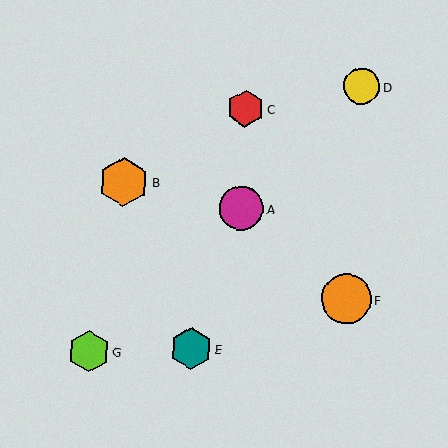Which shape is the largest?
The orange circle (labeled F) is the largest.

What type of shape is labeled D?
Shape D is a yellow circle.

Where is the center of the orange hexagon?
The center of the orange hexagon is at (124, 182).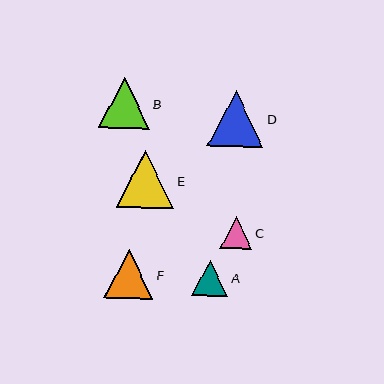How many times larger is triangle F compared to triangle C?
Triangle F is approximately 1.5 times the size of triangle C.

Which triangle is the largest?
Triangle E is the largest with a size of approximately 58 pixels.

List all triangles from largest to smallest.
From largest to smallest: E, D, B, F, A, C.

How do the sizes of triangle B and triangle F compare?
Triangle B and triangle F are approximately the same size.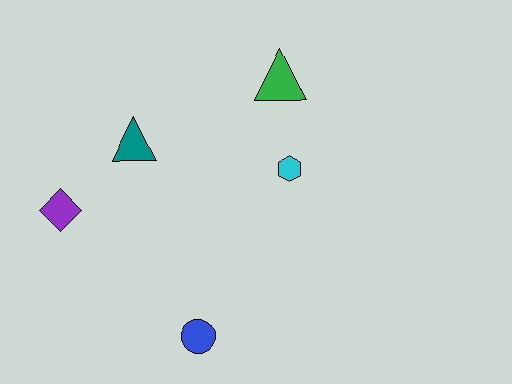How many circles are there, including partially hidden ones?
There is 1 circle.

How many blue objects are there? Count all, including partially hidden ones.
There is 1 blue object.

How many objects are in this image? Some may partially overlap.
There are 5 objects.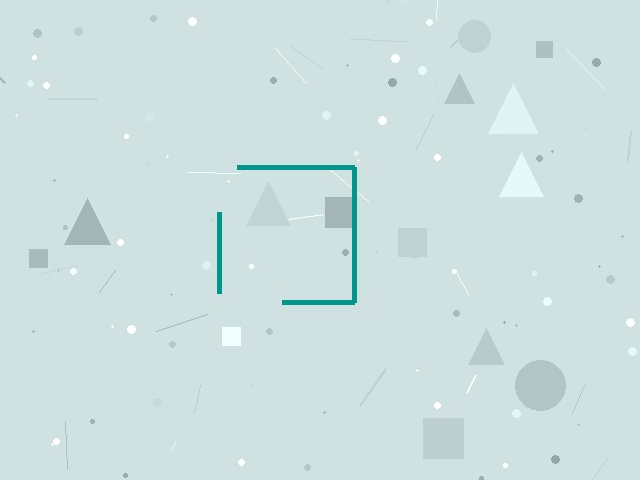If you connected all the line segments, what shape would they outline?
They would outline a square.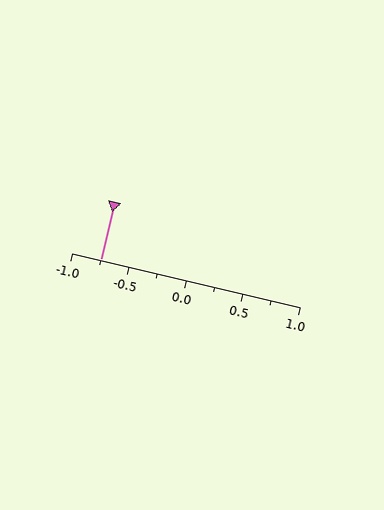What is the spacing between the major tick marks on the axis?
The major ticks are spaced 0.5 apart.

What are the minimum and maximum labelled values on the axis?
The axis runs from -1.0 to 1.0.